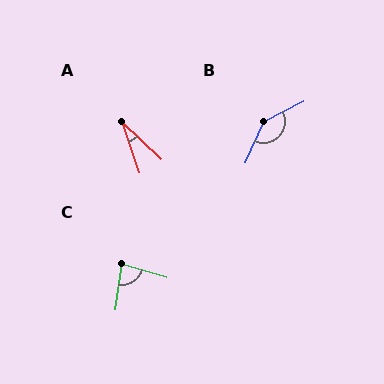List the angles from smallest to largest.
A (28°), C (82°), B (141°).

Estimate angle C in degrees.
Approximately 82 degrees.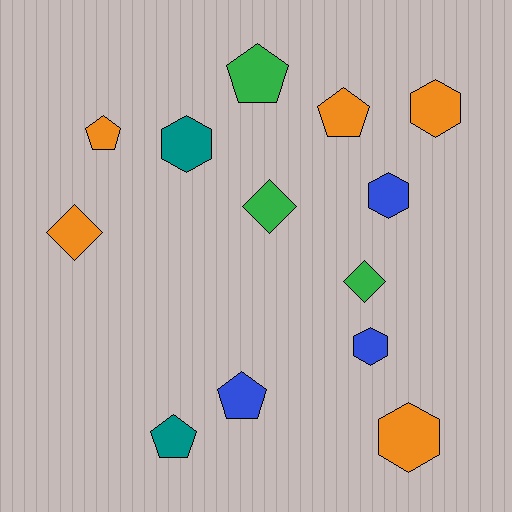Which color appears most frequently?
Orange, with 5 objects.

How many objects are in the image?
There are 13 objects.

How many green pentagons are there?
There is 1 green pentagon.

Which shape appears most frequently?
Hexagon, with 5 objects.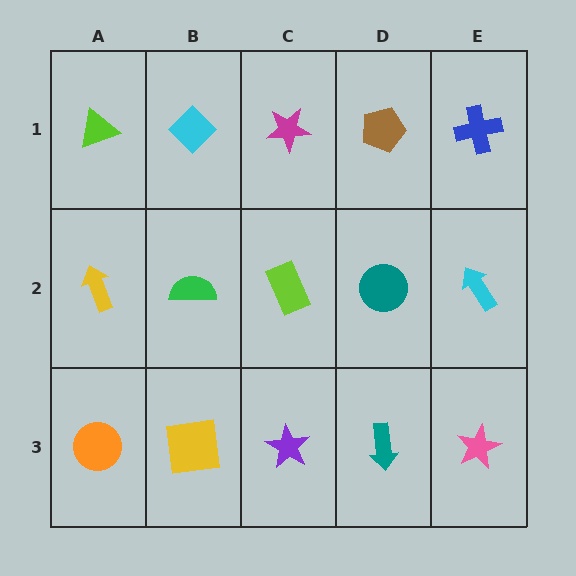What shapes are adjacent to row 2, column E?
A blue cross (row 1, column E), a pink star (row 3, column E), a teal circle (row 2, column D).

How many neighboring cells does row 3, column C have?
3.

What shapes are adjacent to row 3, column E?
A cyan arrow (row 2, column E), a teal arrow (row 3, column D).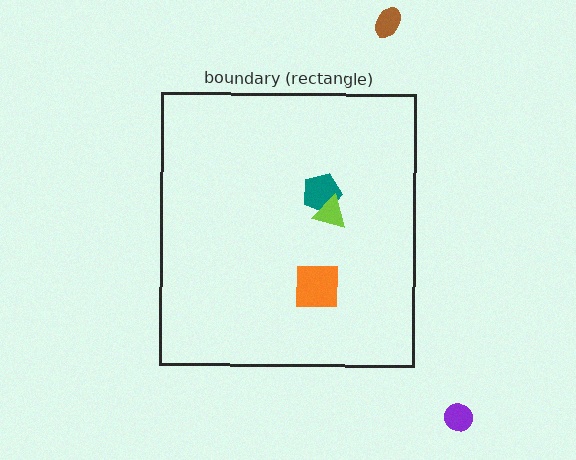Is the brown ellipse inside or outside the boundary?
Outside.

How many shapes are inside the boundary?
3 inside, 2 outside.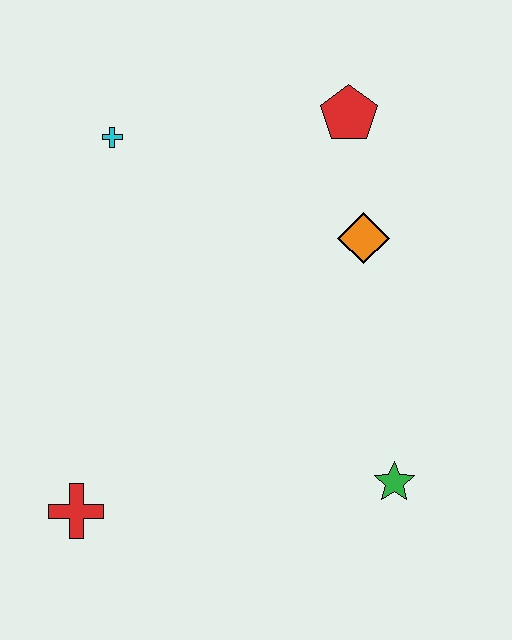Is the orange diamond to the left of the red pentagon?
No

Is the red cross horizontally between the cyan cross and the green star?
No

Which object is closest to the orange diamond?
The red pentagon is closest to the orange diamond.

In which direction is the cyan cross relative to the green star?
The cyan cross is above the green star.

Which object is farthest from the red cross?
The red pentagon is farthest from the red cross.